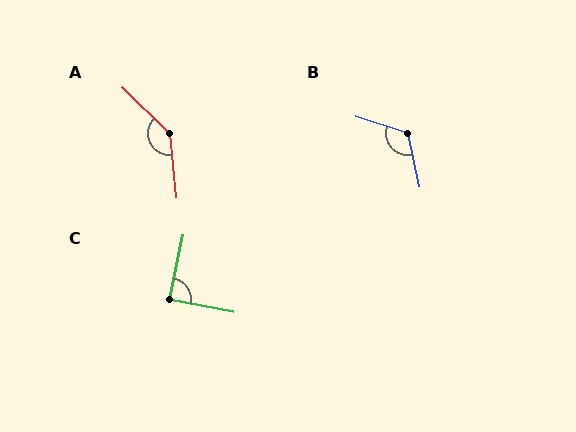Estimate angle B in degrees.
Approximately 120 degrees.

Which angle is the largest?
A, at approximately 140 degrees.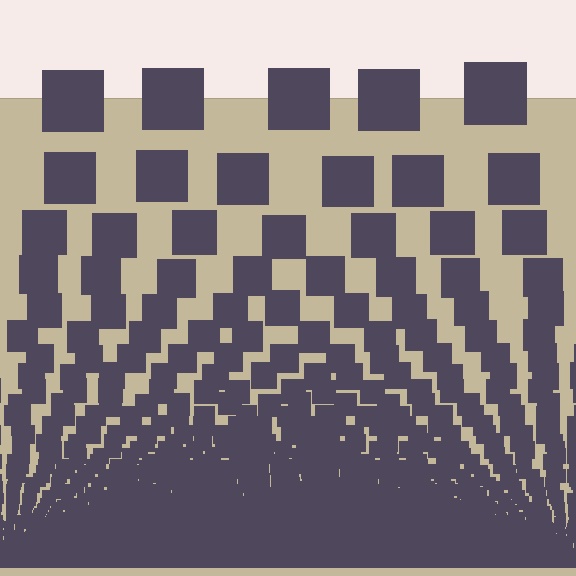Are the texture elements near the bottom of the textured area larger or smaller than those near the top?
Smaller. The gradient is inverted — elements near the bottom are smaller and denser.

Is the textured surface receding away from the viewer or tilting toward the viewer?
The surface appears to tilt toward the viewer. Texture elements get larger and sparser toward the top.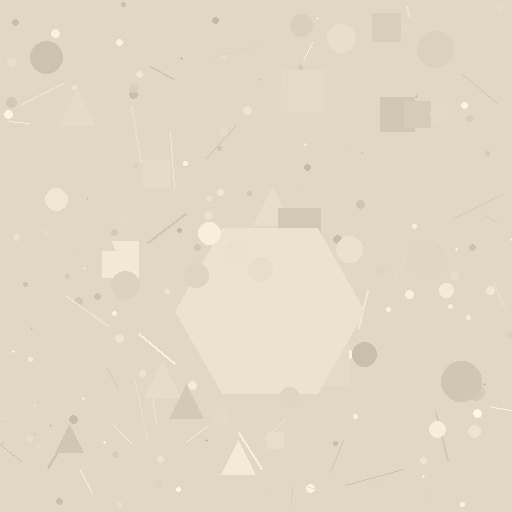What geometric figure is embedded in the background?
A hexagon is embedded in the background.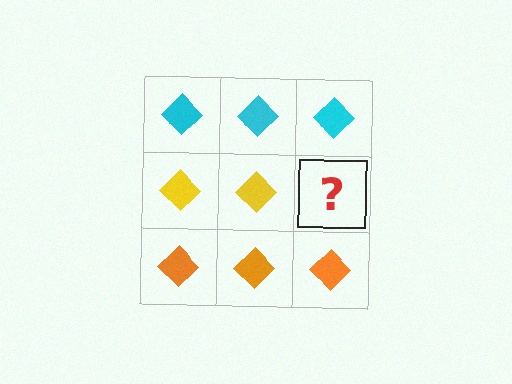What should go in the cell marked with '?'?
The missing cell should contain a yellow diamond.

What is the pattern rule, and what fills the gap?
The rule is that each row has a consistent color. The gap should be filled with a yellow diamond.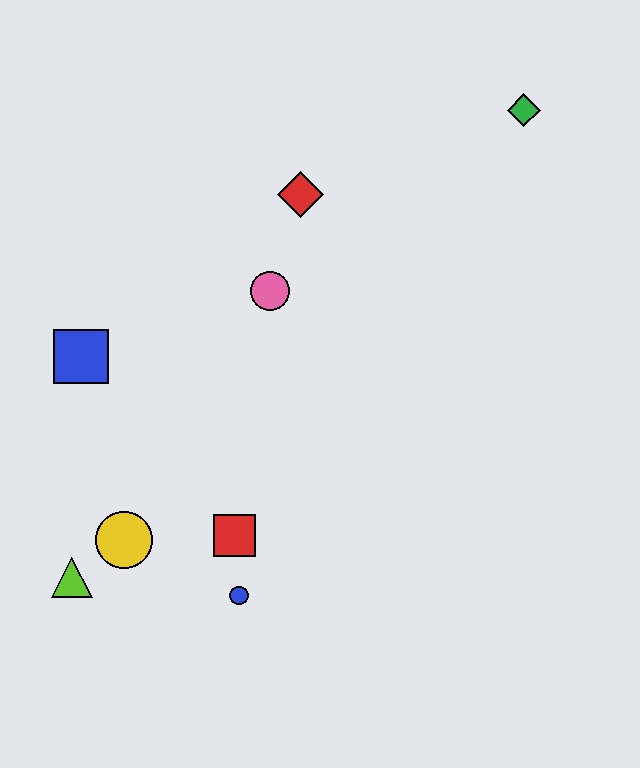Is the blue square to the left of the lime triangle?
No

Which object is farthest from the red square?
The green diamond is farthest from the red square.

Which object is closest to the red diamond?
The pink circle is closest to the red diamond.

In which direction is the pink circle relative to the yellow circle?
The pink circle is above the yellow circle.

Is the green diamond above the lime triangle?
Yes